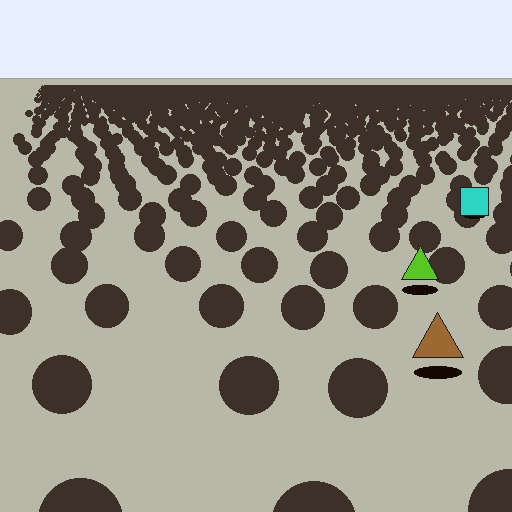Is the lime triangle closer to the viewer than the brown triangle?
No. The brown triangle is closer — you can tell from the texture gradient: the ground texture is coarser near it.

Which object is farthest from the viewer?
The cyan square is farthest from the viewer. It appears smaller and the ground texture around it is denser.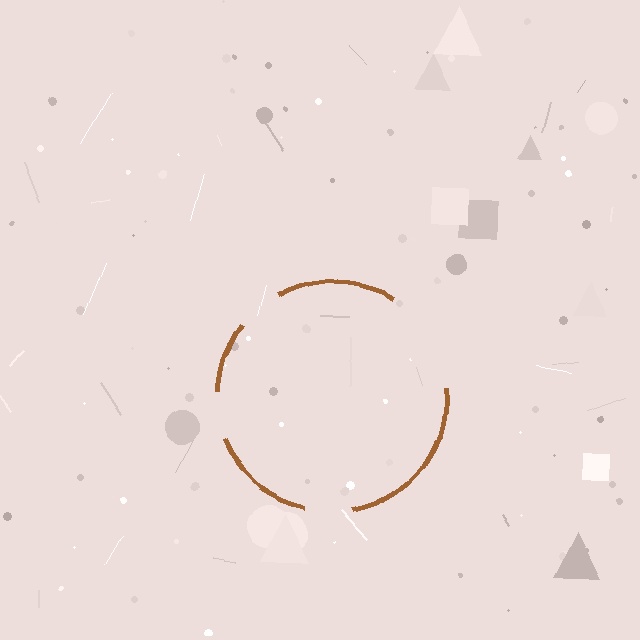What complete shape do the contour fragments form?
The contour fragments form a circle.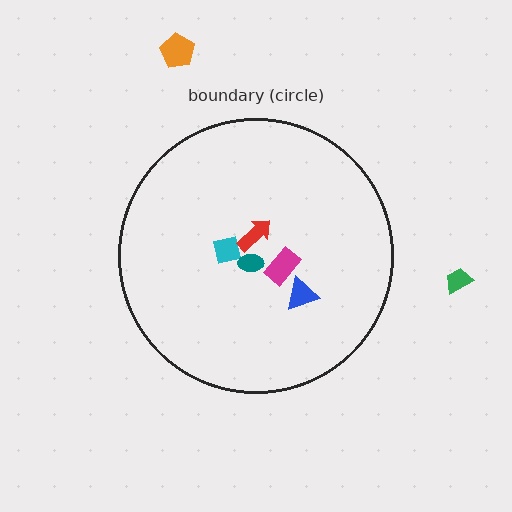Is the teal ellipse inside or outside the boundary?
Inside.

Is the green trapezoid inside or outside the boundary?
Outside.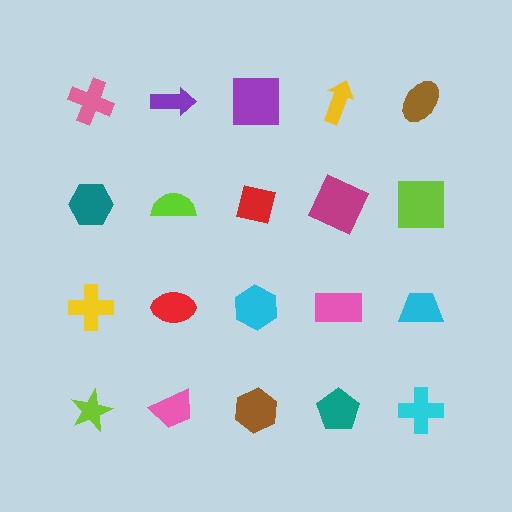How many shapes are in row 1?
5 shapes.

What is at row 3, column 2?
A red ellipse.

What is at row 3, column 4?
A pink rectangle.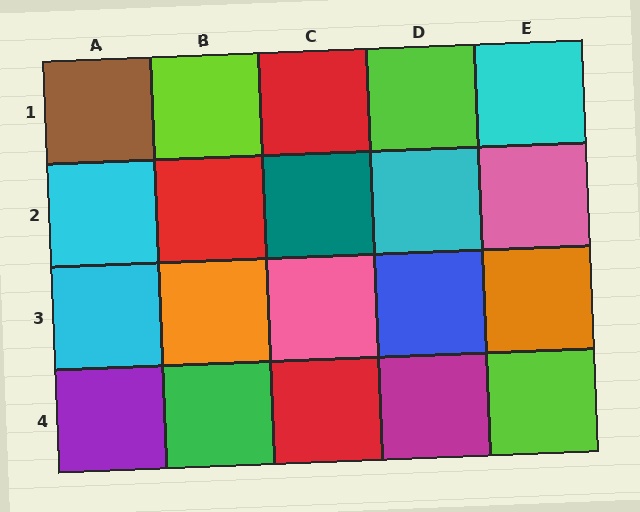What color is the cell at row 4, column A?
Purple.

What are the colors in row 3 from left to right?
Cyan, orange, pink, blue, orange.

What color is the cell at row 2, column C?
Teal.